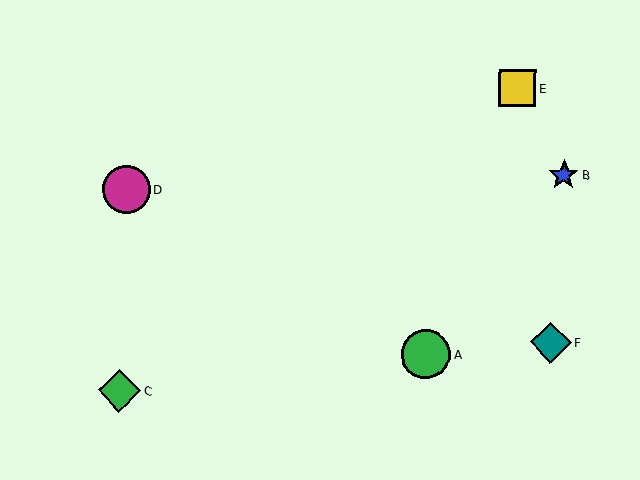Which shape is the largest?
The green circle (labeled A) is the largest.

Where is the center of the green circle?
The center of the green circle is at (426, 354).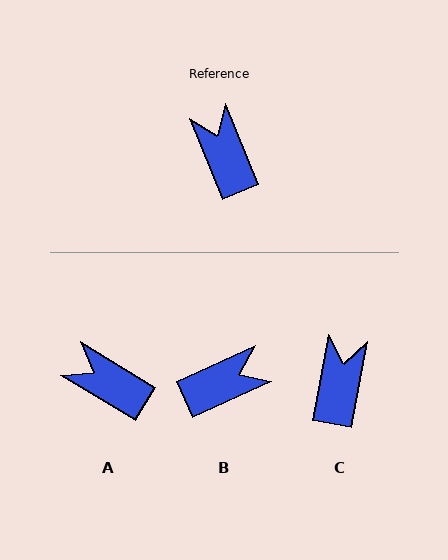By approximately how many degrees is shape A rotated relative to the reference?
Approximately 36 degrees counter-clockwise.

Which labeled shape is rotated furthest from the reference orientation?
B, about 88 degrees away.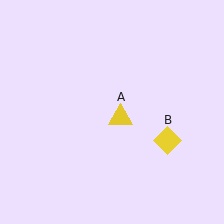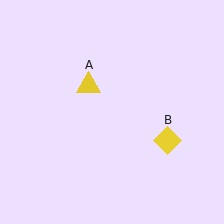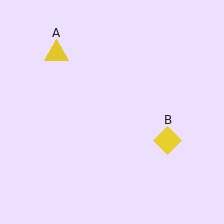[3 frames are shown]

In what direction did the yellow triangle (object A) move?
The yellow triangle (object A) moved up and to the left.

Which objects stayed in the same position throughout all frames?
Yellow diamond (object B) remained stationary.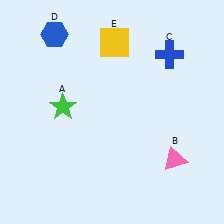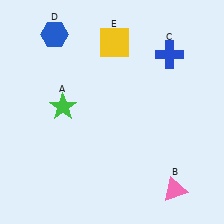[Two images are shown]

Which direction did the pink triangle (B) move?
The pink triangle (B) moved down.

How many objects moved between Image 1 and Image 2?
1 object moved between the two images.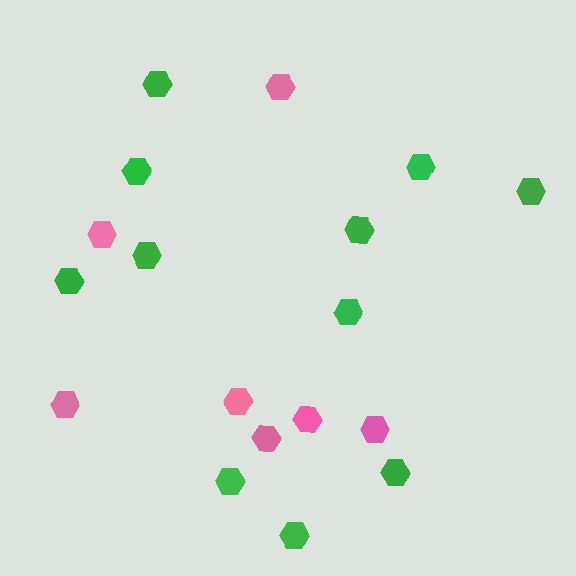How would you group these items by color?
There are 2 groups: one group of green hexagons (11) and one group of pink hexagons (7).